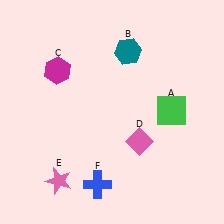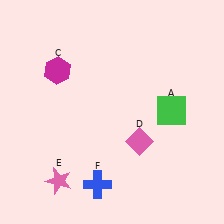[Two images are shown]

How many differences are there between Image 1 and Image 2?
There is 1 difference between the two images.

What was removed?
The teal hexagon (B) was removed in Image 2.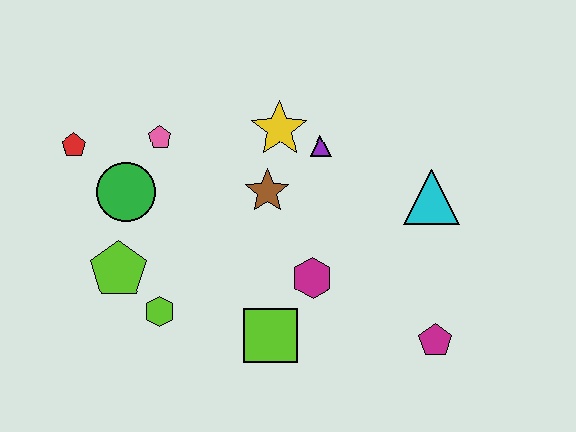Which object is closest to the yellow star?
The purple triangle is closest to the yellow star.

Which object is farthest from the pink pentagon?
The magenta pentagon is farthest from the pink pentagon.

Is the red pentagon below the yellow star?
Yes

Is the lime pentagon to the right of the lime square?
No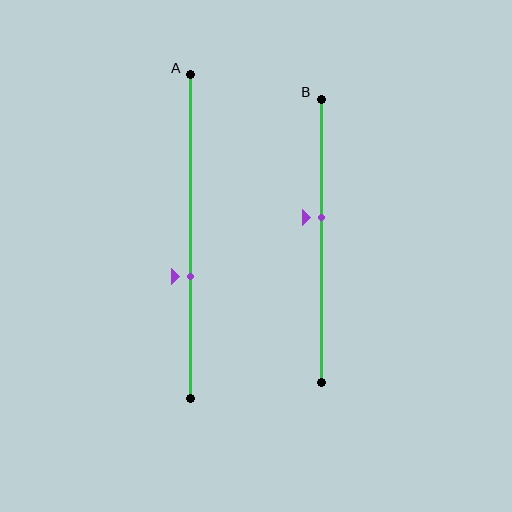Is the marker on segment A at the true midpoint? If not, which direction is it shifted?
No, the marker on segment A is shifted downward by about 12% of the segment length.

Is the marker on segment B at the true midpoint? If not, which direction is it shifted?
No, the marker on segment B is shifted upward by about 8% of the segment length.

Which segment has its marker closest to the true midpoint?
Segment B has its marker closest to the true midpoint.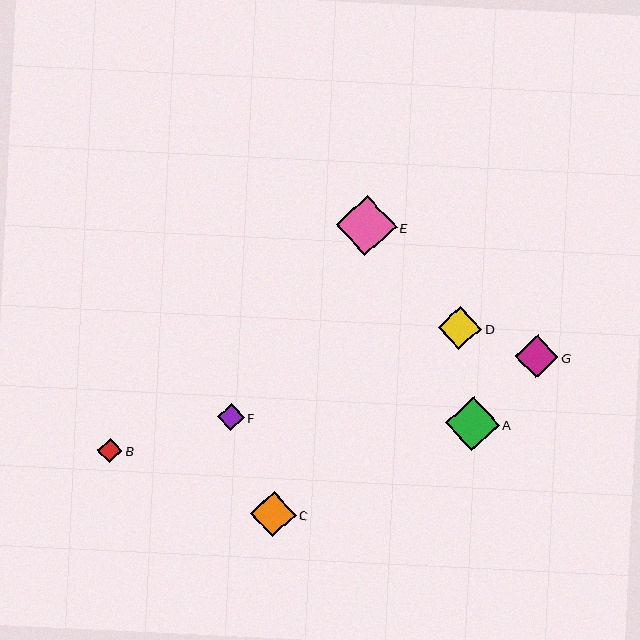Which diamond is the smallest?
Diamond B is the smallest with a size of approximately 25 pixels.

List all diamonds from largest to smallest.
From largest to smallest: E, A, C, D, G, F, B.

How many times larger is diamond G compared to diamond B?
Diamond G is approximately 1.7 times the size of diamond B.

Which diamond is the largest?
Diamond E is the largest with a size of approximately 60 pixels.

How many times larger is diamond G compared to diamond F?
Diamond G is approximately 1.6 times the size of diamond F.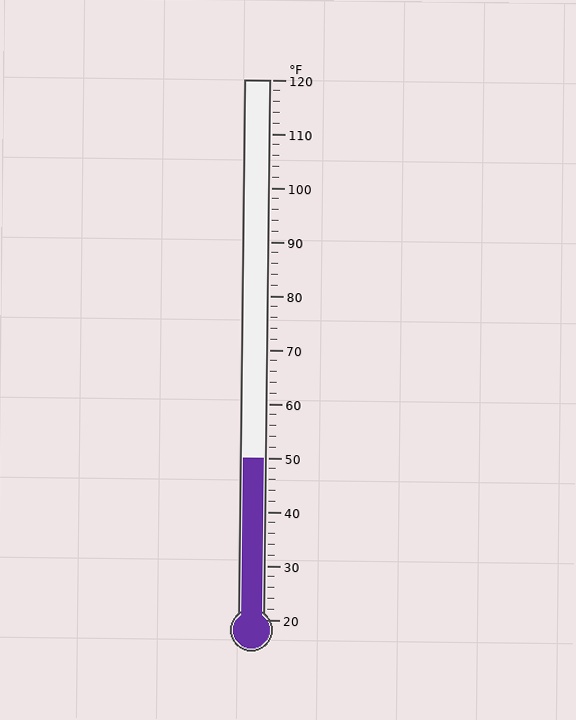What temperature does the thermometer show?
The thermometer shows approximately 50°F.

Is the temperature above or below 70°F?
The temperature is below 70°F.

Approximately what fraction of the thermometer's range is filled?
The thermometer is filled to approximately 30% of its range.